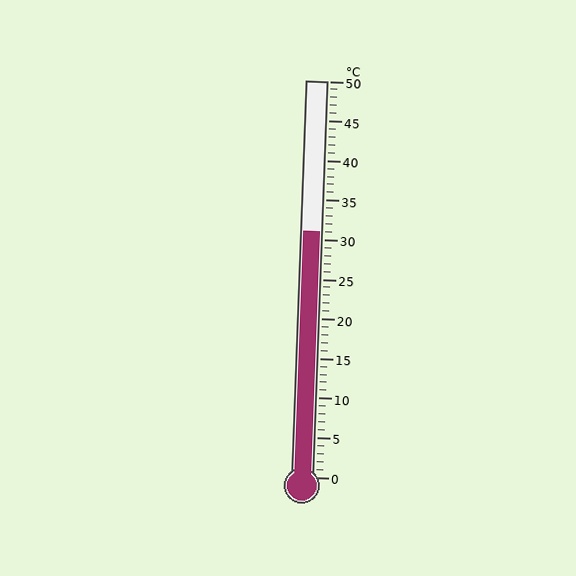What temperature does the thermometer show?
The thermometer shows approximately 31°C.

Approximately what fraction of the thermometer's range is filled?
The thermometer is filled to approximately 60% of its range.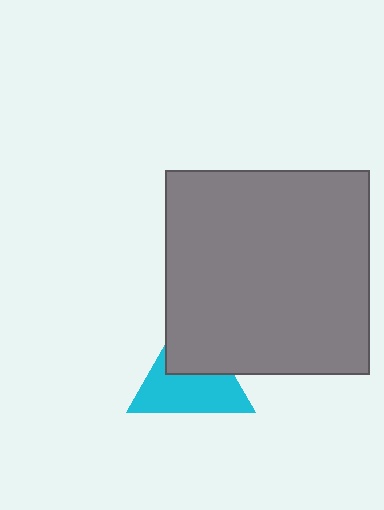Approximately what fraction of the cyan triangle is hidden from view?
Roughly 40% of the cyan triangle is hidden behind the gray square.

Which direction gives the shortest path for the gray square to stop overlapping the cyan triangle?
Moving up gives the shortest separation.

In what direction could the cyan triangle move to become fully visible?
The cyan triangle could move down. That would shift it out from behind the gray square entirely.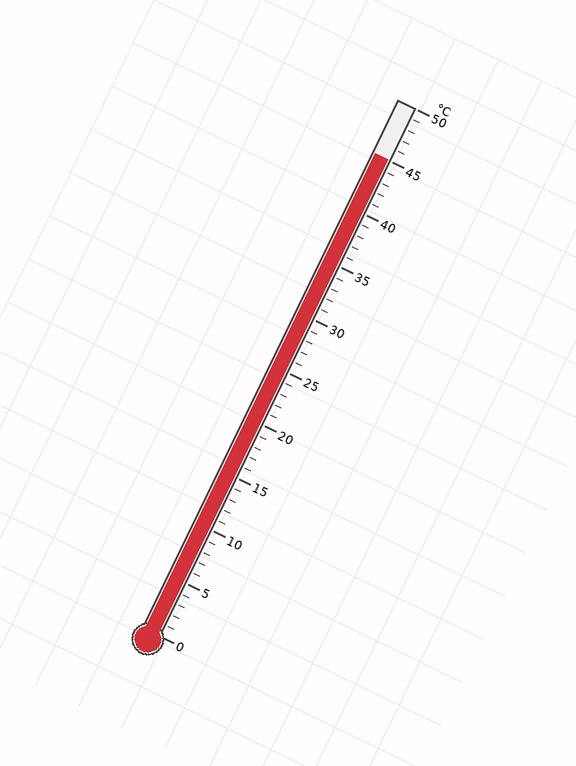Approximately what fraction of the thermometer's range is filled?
The thermometer is filled to approximately 90% of its range.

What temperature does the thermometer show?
The thermometer shows approximately 45°C.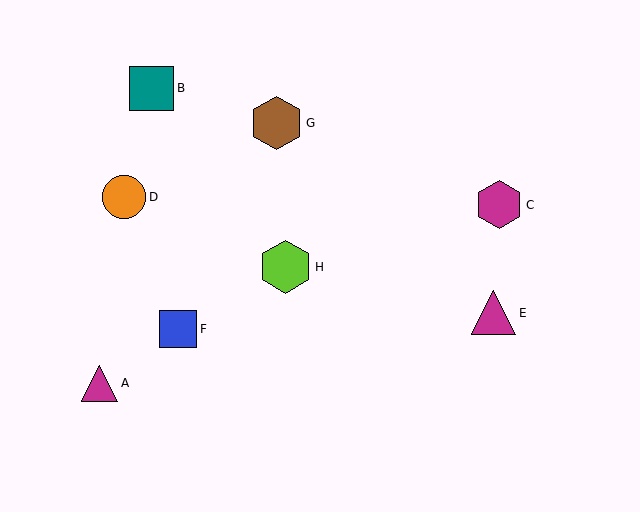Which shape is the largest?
The lime hexagon (labeled H) is the largest.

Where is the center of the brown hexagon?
The center of the brown hexagon is at (276, 123).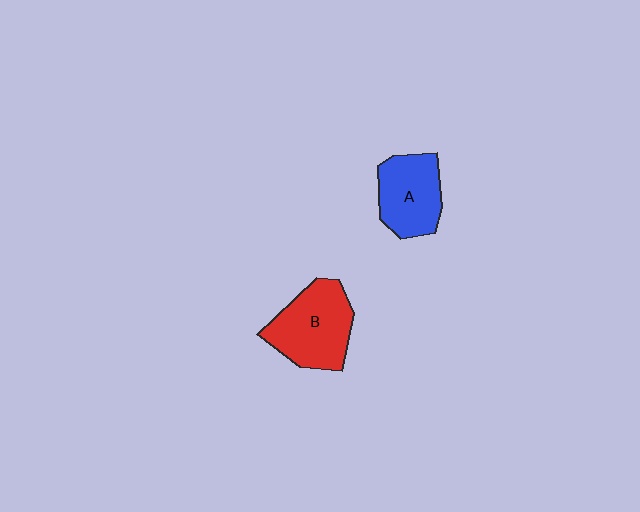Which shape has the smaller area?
Shape A (blue).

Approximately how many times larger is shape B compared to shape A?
Approximately 1.2 times.